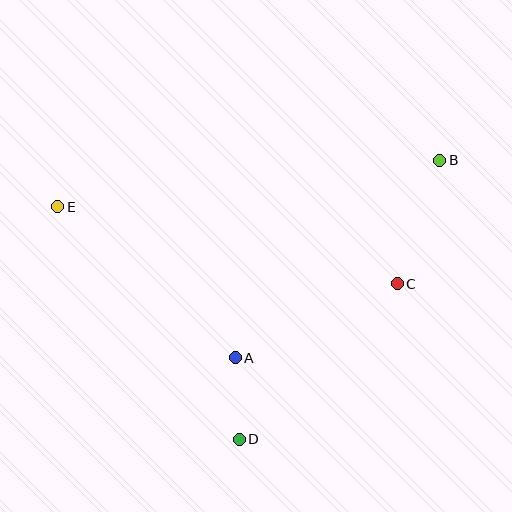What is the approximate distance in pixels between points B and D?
The distance between B and D is approximately 344 pixels.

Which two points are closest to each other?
Points A and D are closest to each other.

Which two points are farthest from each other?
Points B and E are farthest from each other.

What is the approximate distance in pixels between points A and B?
The distance between A and B is approximately 284 pixels.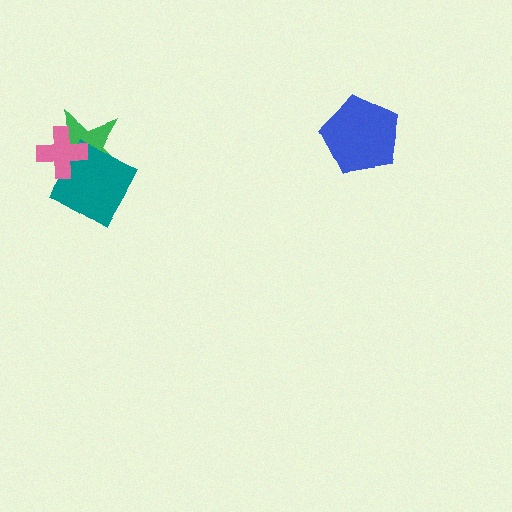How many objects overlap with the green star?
2 objects overlap with the green star.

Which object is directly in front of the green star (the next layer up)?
The teal square is directly in front of the green star.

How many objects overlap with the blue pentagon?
0 objects overlap with the blue pentagon.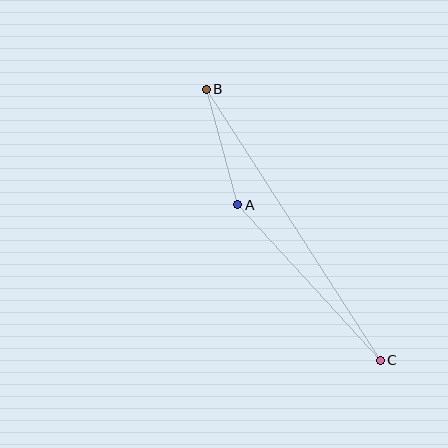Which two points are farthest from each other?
Points B and C are farthest from each other.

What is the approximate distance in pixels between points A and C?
The distance between A and C is approximately 211 pixels.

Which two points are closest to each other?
Points A and B are closest to each other.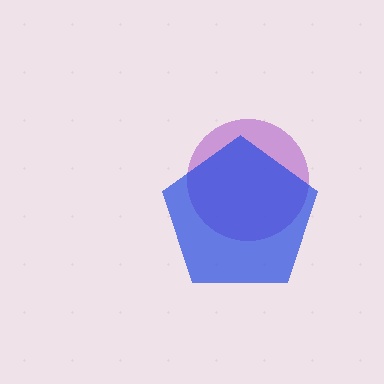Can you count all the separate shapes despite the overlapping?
Yes, there are 2 separate shapes.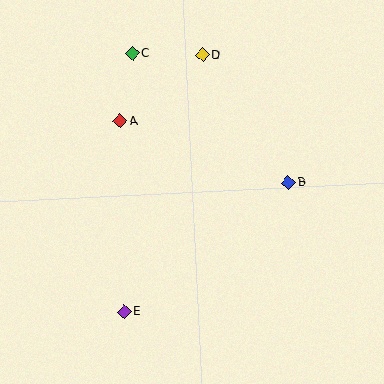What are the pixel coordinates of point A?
Point A is at (120, 121).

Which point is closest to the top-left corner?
Point C is closest to the top-left corner.